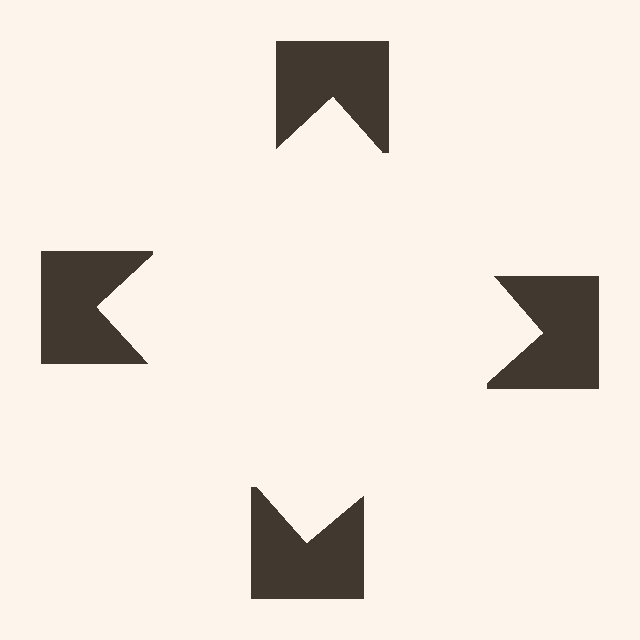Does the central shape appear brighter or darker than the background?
It typically appears slightly brighter than the background, even though no actual brightness change is drawn.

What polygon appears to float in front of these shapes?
An illusory square — its edges are inferred from the aligned wedge cuts in the notched squares, not physically drawn.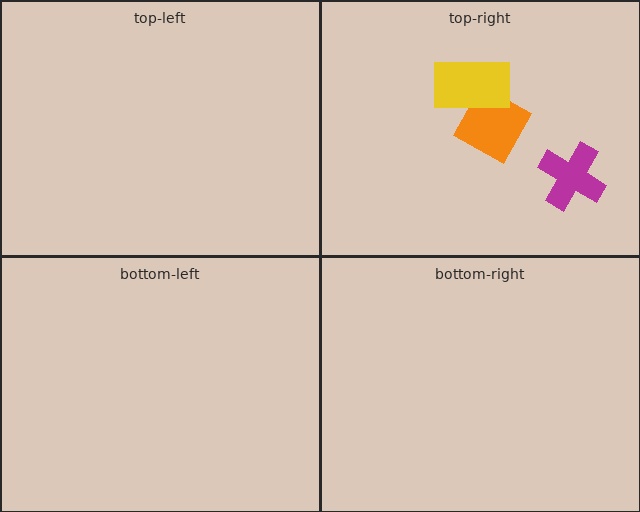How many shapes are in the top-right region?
3.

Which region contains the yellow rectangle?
The top-right region.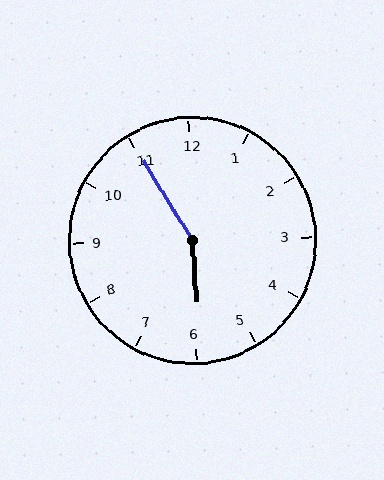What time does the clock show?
5:55.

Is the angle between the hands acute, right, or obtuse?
It is obtuse.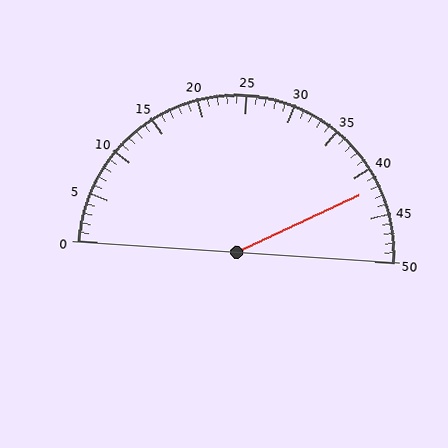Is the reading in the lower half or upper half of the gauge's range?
The reading is in the upper half of the range (0 to 50).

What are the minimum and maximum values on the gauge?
The gauge ranges from 0 to 50.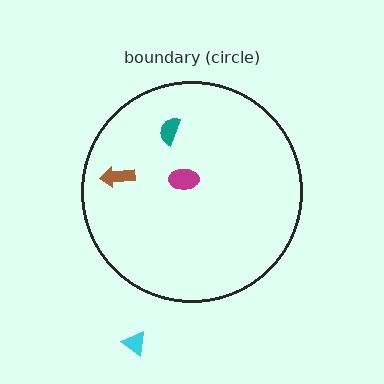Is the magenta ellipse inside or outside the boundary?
Inside.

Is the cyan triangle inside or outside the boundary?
Outside.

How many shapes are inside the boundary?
3 inside, 1 outside.